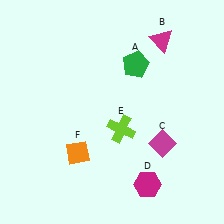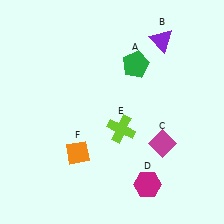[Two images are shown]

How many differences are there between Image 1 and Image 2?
There is 1 difference between the two images.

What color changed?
The triangle (B) changed from magenta in Image 1 to purple in Image 2.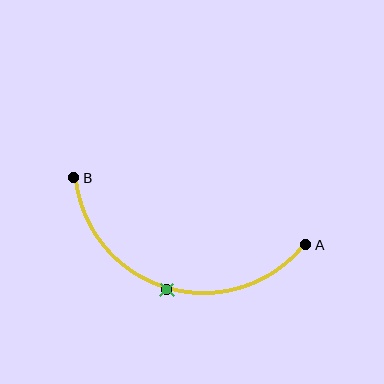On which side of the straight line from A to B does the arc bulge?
The arc bulges below the straight line connecting A and B.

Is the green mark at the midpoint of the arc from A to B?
Yes. The green mark lies on the arc at equal arc-length from both A and B — it is the arc midpoint.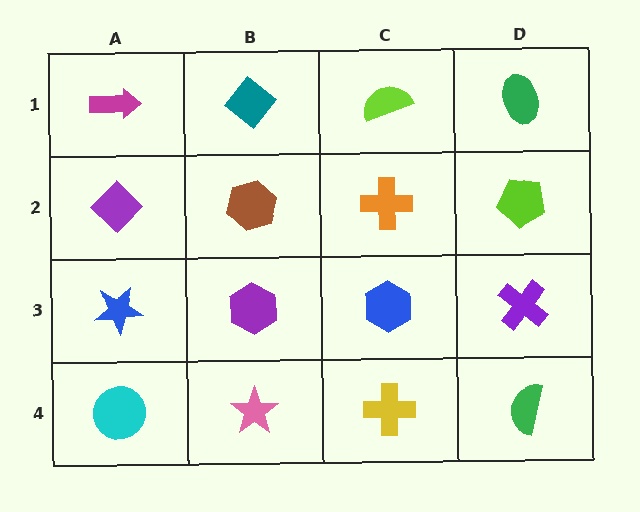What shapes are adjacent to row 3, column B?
A brown hexagon (row 2, column B), a pink star (row 4, column B), a blue star (row 3, column A), a blue hexagon (row 3, column C).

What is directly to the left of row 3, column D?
A blue hexagon.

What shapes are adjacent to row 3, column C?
An orange cross (row 2, column C), a yellow cross (row 4, column C), a purple hexagon (row 3, column B), a purple cross (row 3, column D).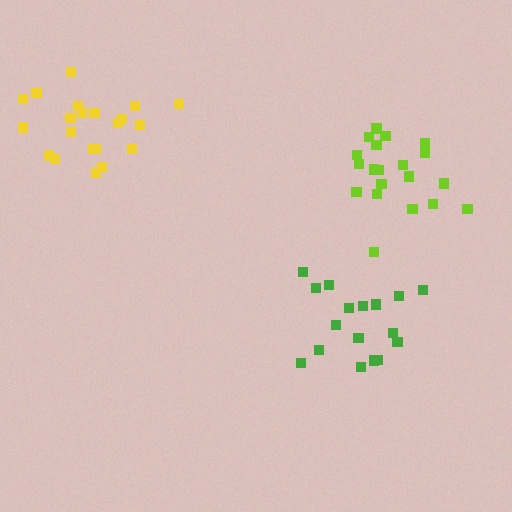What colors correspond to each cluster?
The clusters are colored: green, yellow, lime.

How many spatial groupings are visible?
There are 3 spatial groupings.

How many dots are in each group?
Group 1: 17 dots, Group 2: 21 dots, Group 3: 20 dots (58 total).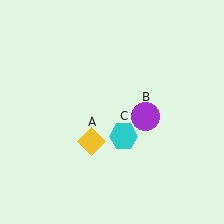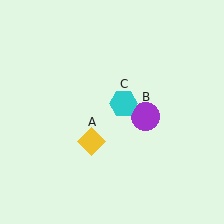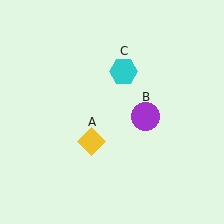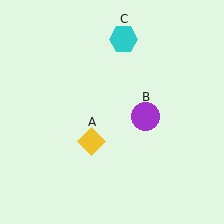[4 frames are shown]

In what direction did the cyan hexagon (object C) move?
The cyan hexagon (object C) moved up.